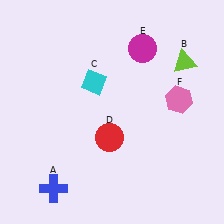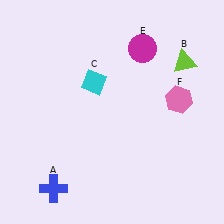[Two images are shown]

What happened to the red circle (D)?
The red circle (D) was removed in Image 2. It was in the bottom-left area of Image 1.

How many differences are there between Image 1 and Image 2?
There is 1 difference between the two images.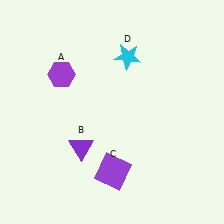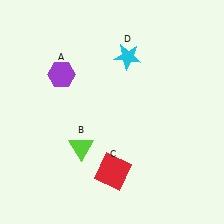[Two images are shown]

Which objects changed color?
B changed from purple to lime. C changed from purple to red.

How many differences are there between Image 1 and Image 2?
There are 2 differences between the two images.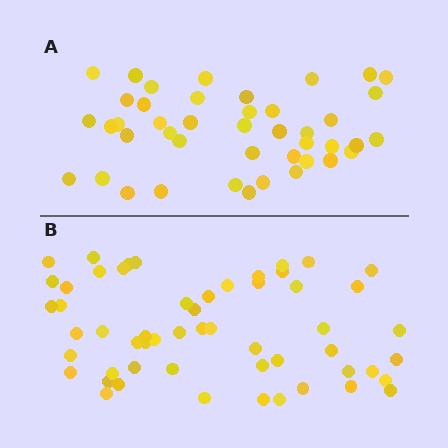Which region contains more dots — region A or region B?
Region B (the bottom region) has more dots.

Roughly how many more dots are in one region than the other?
Region B has roughly 12 or so more dots than region A.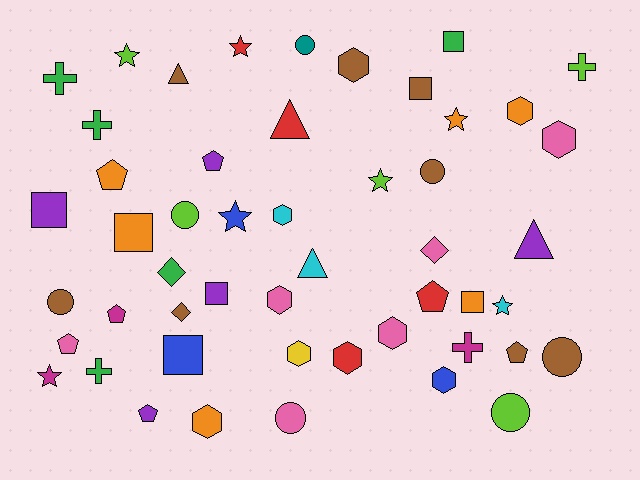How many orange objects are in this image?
There are 6 orange objects.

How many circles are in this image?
There are 7 circles.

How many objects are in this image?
There are 50 objects.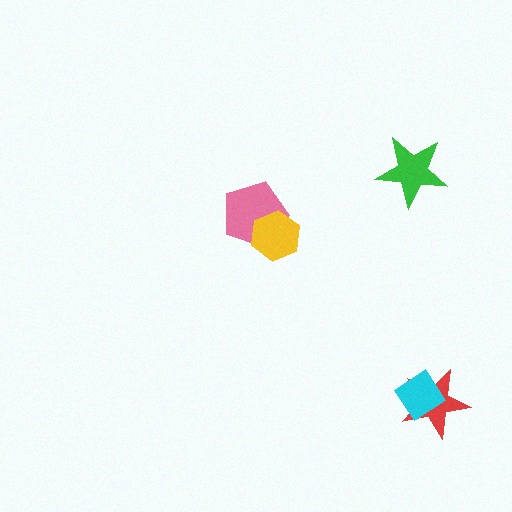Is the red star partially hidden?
Yes, it is partially covered by another shape.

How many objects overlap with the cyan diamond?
1 object overlaps with the cyan diamond.